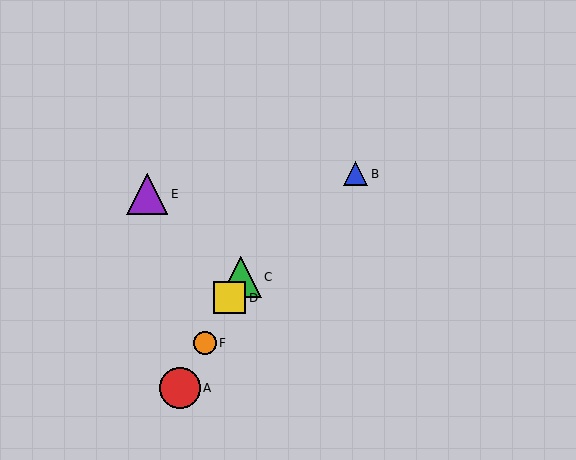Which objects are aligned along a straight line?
Objects A, C, D, F are aligned along a straight line.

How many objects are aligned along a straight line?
4 objects (A, C, D, F) are aligned along a straight line.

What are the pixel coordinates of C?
Object C is at (241, 277).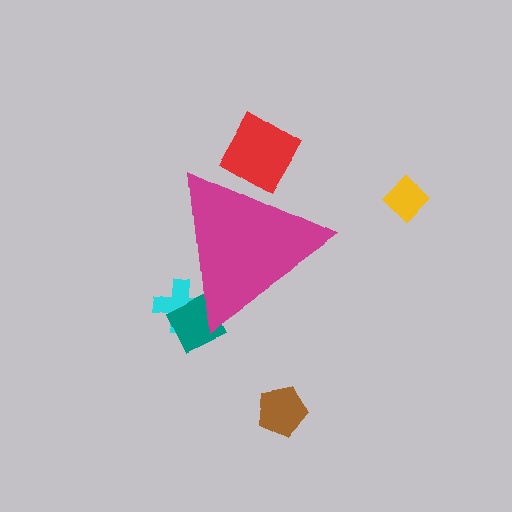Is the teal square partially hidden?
Yes, the teal square is partially hidden behind the magenta triangle.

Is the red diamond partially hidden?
Yes, the red diamond is partially hidden behind the magenta triangle.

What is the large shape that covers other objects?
A magenta triangle.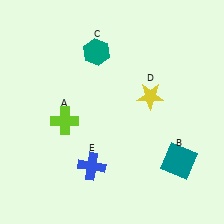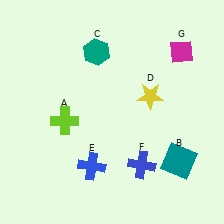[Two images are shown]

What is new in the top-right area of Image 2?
A magenta diamond (G) was added in the top-right area of Image 2.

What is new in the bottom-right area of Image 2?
A blue cross (F) was added in the bottom-right area of Image 2.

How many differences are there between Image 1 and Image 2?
There are 2 differences between the two images.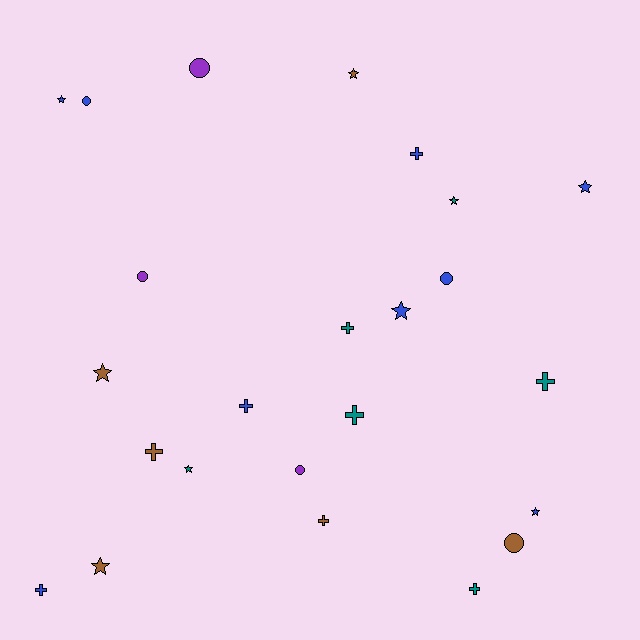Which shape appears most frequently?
Cross, with 9 objects.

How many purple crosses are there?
There are no purple crosses.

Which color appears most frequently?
Blue, with 9 objects.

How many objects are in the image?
There are 24 objects.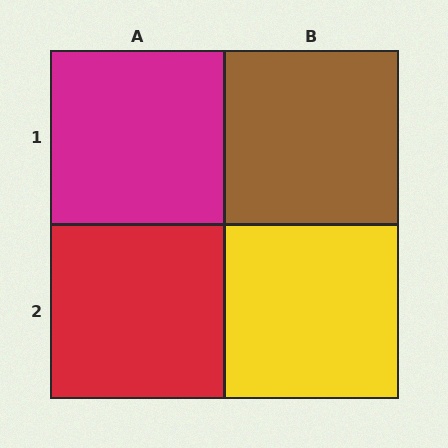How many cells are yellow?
1 cell is yellow.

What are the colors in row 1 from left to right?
Magenta, brown.